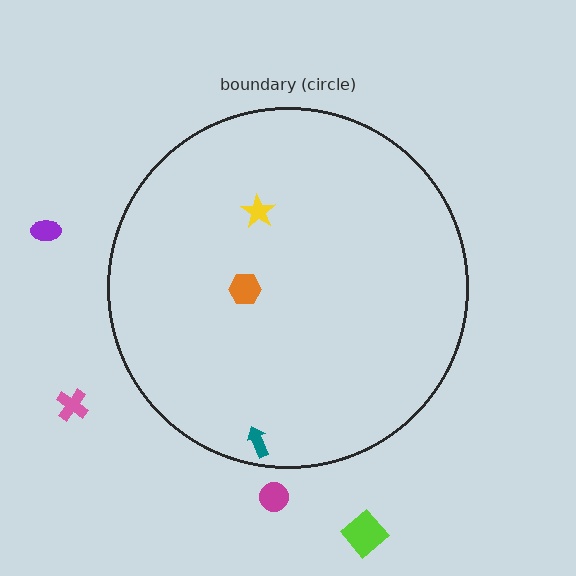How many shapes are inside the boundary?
3 inside, 4 outside.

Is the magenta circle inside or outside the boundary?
Outside.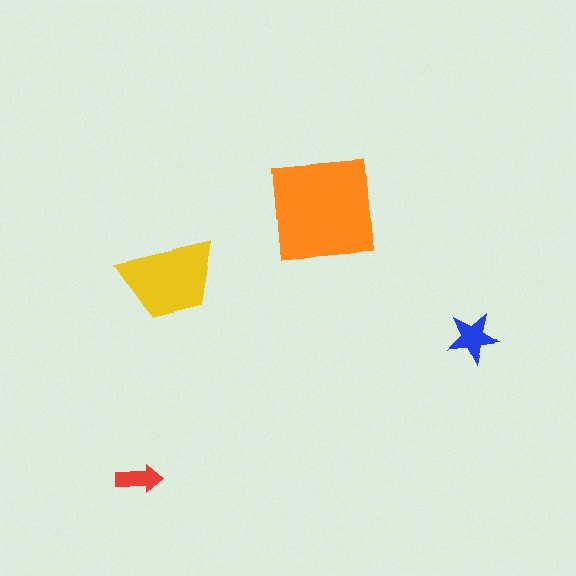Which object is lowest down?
The red arrow is bottommost.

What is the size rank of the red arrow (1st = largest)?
4th.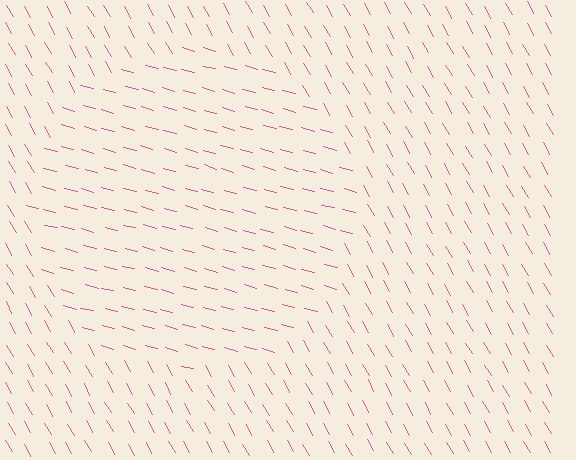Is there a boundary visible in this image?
Yes, there is a texture boundary formed by a change in line orientation.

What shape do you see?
I see a circle.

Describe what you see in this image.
The image is filled with small pink line segments. A circle region in the image has lines oriented differently from the surrounding lines, creating a visible texture boundary.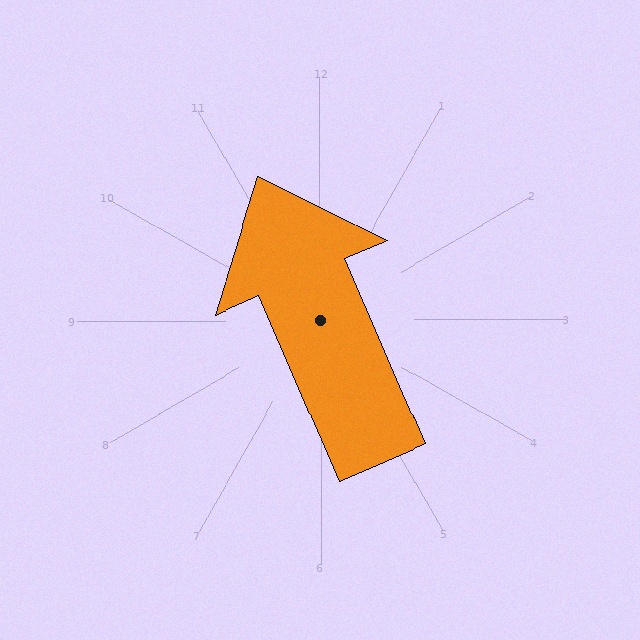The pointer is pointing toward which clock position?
Roughly 11 o'clock.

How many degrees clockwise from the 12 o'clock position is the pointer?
Approximately 337 degrees.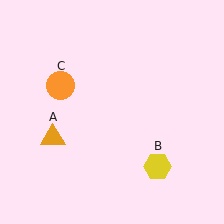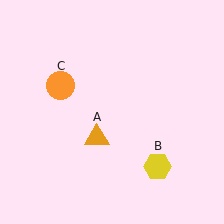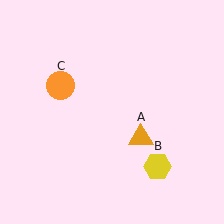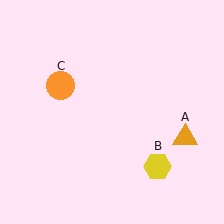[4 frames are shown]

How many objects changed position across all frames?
1 object changed position: orange triangle (object A).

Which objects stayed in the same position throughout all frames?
Yellow hexagon (object B) and orange circle (object C) remained stationary.